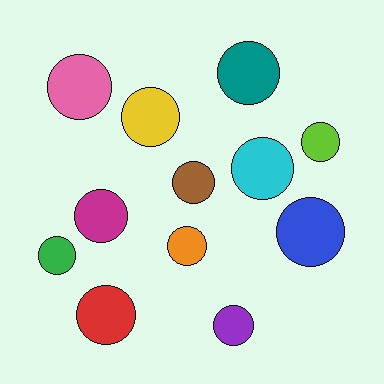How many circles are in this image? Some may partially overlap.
There are 12 circles.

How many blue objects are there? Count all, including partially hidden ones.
There is 1 blue object.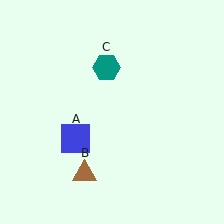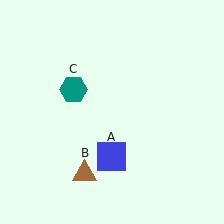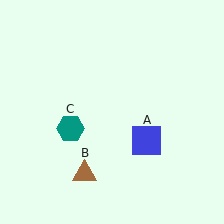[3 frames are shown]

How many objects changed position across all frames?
2 objects changed position: blue square (object A), teal hexagon (object C).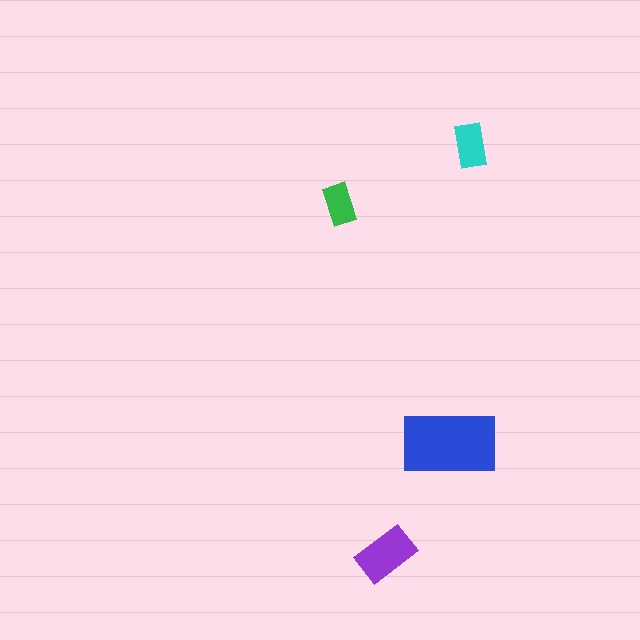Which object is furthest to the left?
The green rectangle is leftmost.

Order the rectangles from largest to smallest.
the blue one, the purple one, the cyan one, the green one.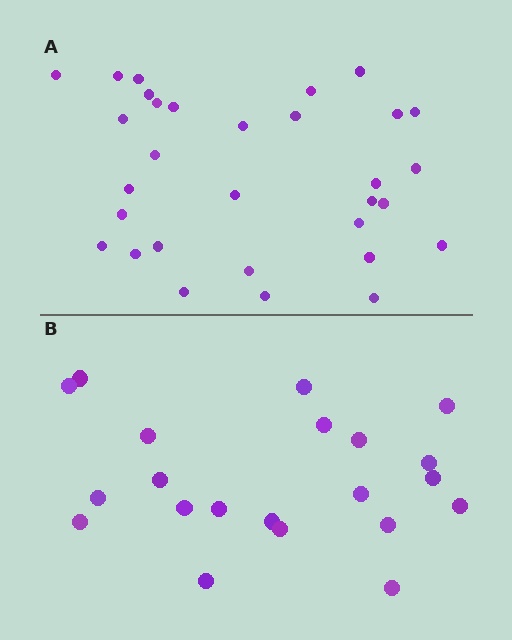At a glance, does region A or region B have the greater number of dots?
Region A (the top region) has more dots.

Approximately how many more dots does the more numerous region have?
Region A has roughly 10 or so more dots than region B.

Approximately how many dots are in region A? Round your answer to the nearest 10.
About 30 dots. (The exact count is 31, which rounds to 30.)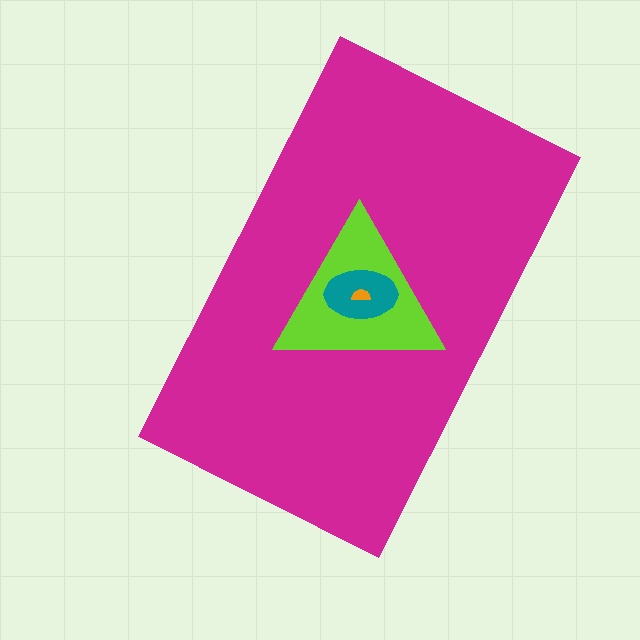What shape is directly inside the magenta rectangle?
The lime triangle.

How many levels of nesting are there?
4.